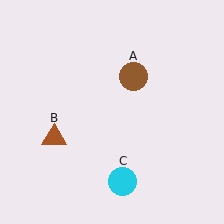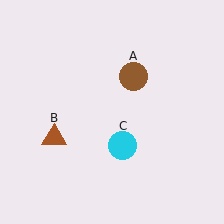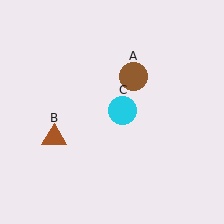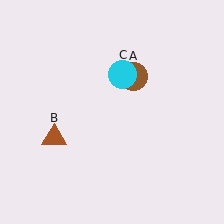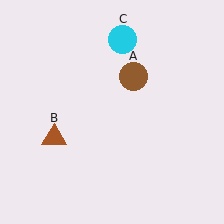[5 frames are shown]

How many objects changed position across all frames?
1 object changed position: cyan circle (object C).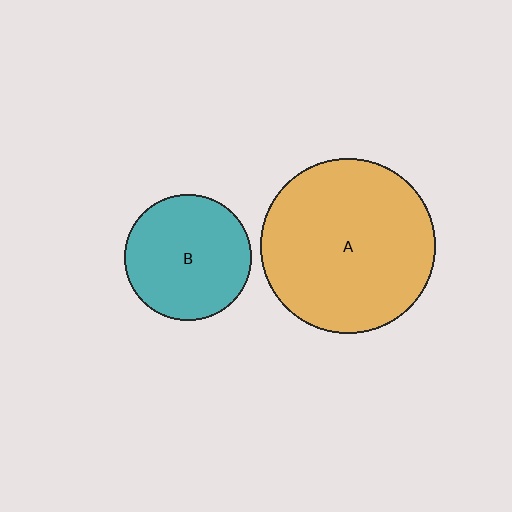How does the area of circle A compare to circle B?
Approximately 1.9 times.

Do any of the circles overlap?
No, none of the circles overlap.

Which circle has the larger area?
Circle A (orange).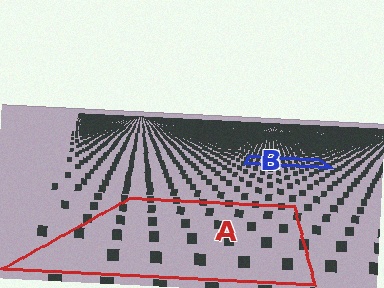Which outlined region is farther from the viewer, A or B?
Region B is farther from the viewer — the texture elements inside it appear smaller and more densely packed.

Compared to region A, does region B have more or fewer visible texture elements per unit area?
Region B has more texture elements per unit area — they are packed more densely because it is farther away.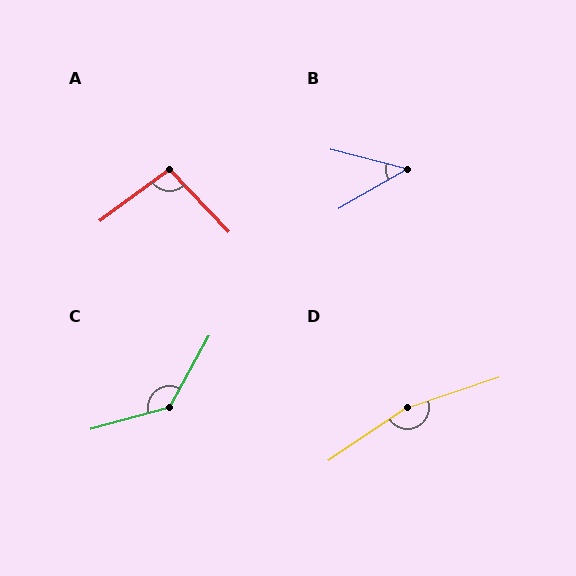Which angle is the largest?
D, at approximately 164 degrees.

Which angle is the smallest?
B, at approximately 44 degrees.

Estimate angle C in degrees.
Approximately 135 degrees.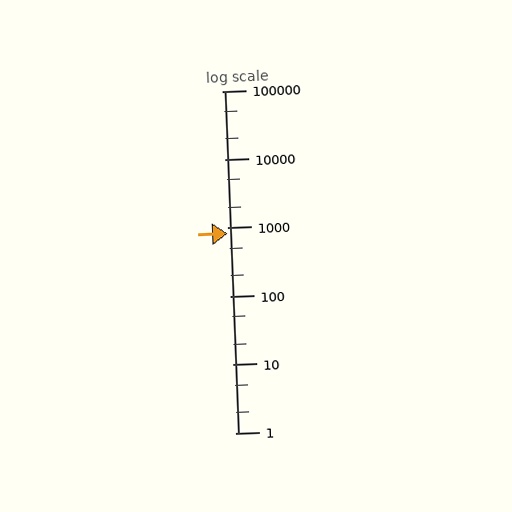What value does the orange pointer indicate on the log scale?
The pointer indicates approximately 830.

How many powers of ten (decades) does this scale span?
The scale spans 5 decades, from 1 to 100000.